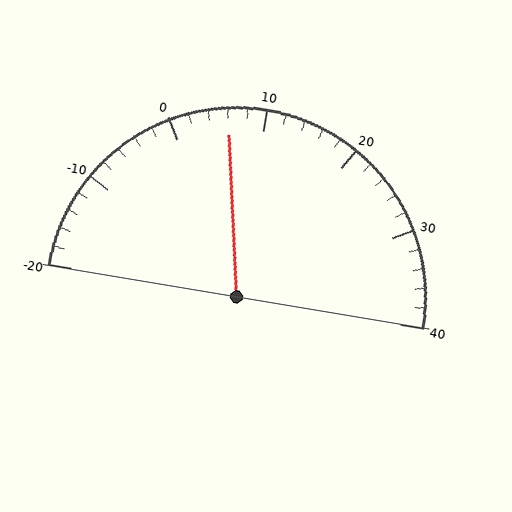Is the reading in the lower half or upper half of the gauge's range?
The reading is in the lower half of the range (-20 to 40).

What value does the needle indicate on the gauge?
The needle indicates approximately 6.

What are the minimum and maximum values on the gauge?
The gauge ranges from -20 to 40.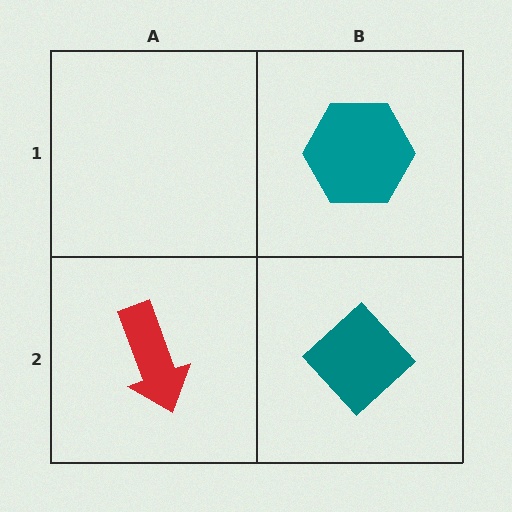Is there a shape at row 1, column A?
No, that cell is empty.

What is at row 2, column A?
A red arrow.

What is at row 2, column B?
A teal diamond.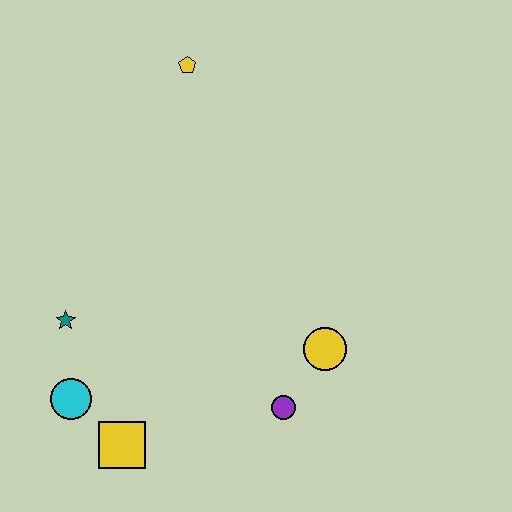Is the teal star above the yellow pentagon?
No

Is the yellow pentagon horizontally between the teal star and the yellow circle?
Yes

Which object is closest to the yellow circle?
The purple circle is closest to the yellow circle.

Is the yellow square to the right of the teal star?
Yes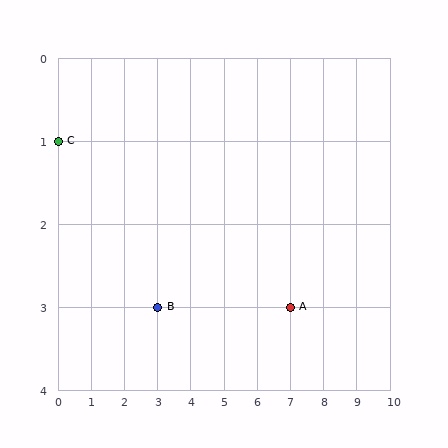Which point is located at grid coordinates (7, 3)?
Point A is at (7, 3).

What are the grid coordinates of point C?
Point C is at grid coordinates (0, 1).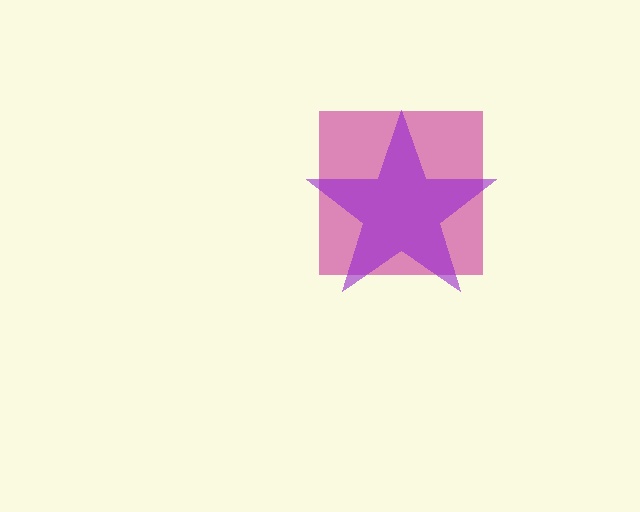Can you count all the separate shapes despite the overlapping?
Yes, there are 2 separate shapes.